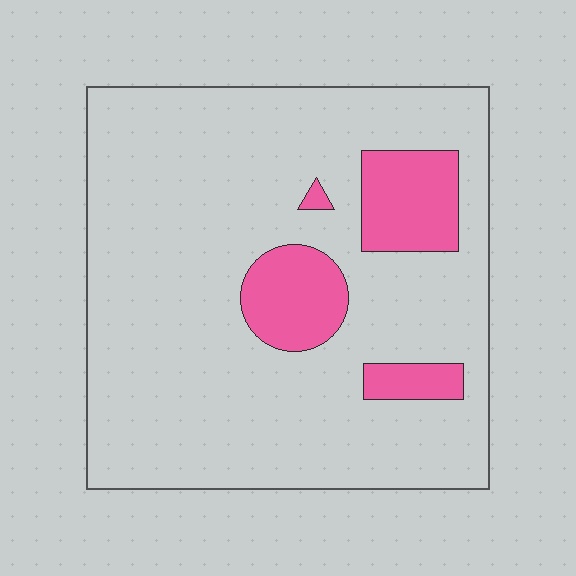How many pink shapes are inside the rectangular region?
4.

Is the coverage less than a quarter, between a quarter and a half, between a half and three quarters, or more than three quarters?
Less than a quarter.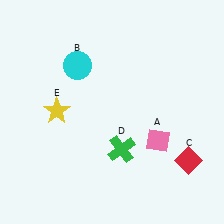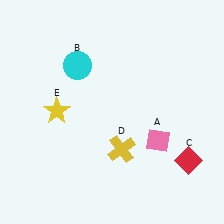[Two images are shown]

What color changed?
The cross (D) changed from green in Image 1 to yellow in Image 2.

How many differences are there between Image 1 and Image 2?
There is 1 difference between the two images.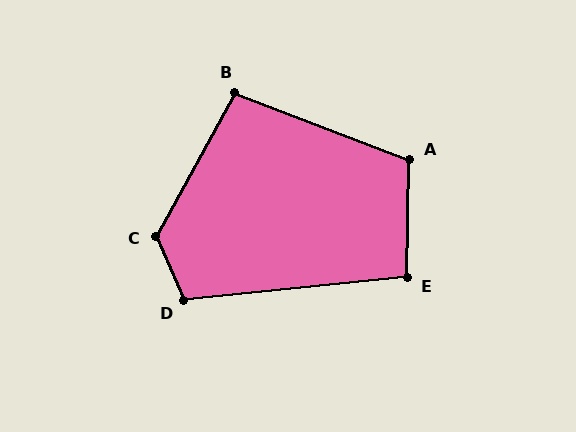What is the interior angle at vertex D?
Approximately 108 degrees (obtuse).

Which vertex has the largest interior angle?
C, at approximately 127 degrees.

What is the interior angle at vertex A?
Approximately 110 degrees (obtuse).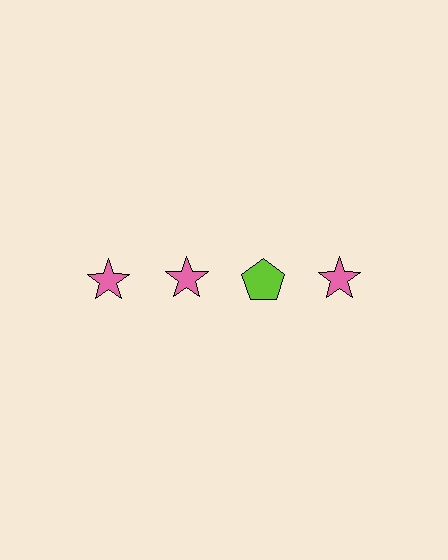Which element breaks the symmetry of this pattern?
The lime pentagon in the top row, center column breaks the symmetry. All other shapes are pink stars.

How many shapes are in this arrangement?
There are 4 shapes arranged in a grid pattern.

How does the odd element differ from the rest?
It differs in both color (lime instead of pink) and shape (pentagon instead of star).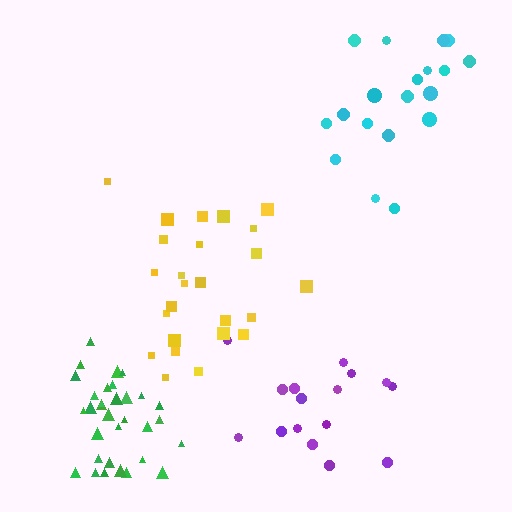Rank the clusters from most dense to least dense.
green, yellow, purple, cyan.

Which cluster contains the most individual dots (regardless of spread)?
Green (32).